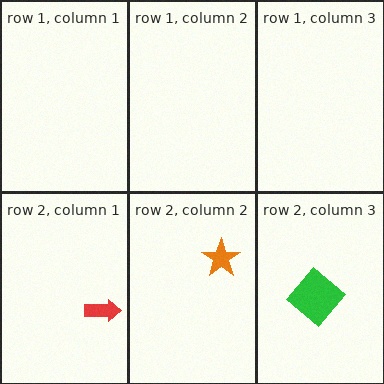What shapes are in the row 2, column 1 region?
The red arrow.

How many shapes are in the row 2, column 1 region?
1.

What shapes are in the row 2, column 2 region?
The orange star.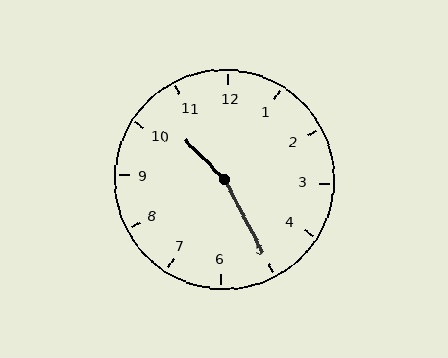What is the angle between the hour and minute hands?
Approximately 162 degrees.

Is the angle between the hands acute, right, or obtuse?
It is obtuse.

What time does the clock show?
10:25.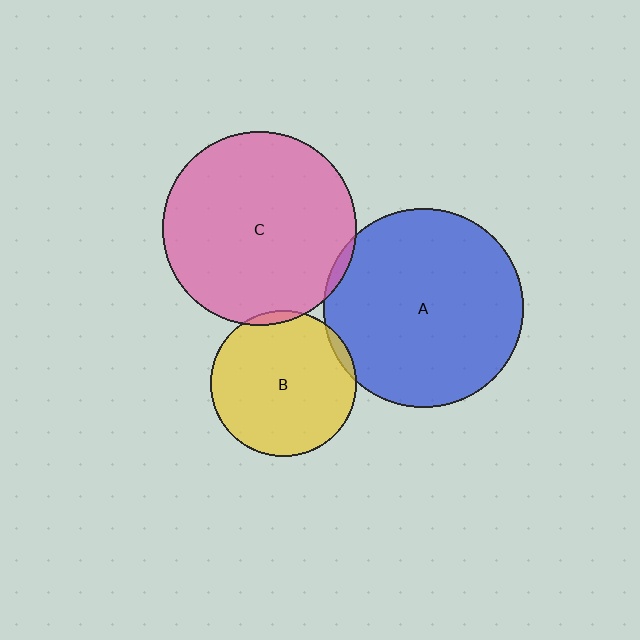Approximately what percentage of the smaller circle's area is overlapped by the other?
Approximately 5%.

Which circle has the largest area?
Circle A (blue).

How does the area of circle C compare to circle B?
Approximately 1.8 times.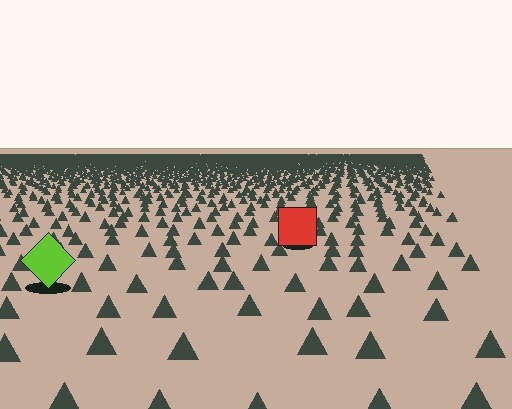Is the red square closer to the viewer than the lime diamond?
No. The lime diamond is closer — you can tell from the texture gradient: the ground texture is coarser near it.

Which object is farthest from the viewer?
The red square is farthest from the viewer. It appears smaller and the ground texture around it is denser.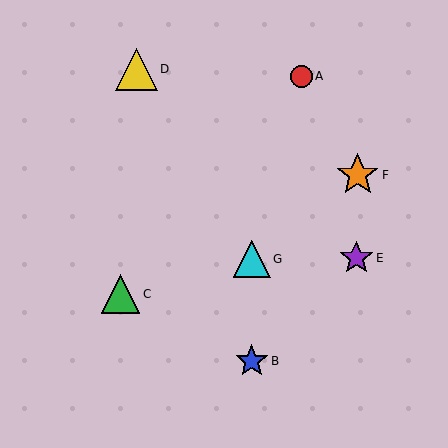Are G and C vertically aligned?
No, G is at x≈252 and C is at x≈121.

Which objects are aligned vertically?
Objects B, G are aligned vertically.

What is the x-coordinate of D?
Object D is at x≈136.